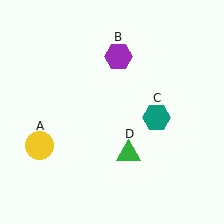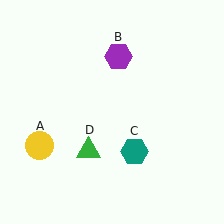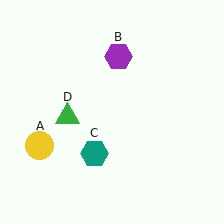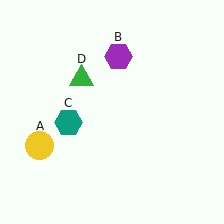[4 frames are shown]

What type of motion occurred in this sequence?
The teal hexagon (object C), green triangle (object D) rotated clockwise around the center of the scene.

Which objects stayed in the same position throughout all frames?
Yellow circle (object A) and purple hexagon (object B) remained stationary.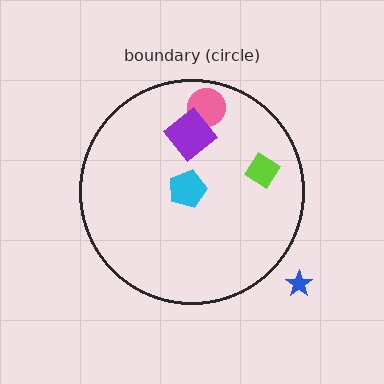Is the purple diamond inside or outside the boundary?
Inside.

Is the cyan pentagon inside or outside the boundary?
Inside.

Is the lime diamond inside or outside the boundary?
Inside.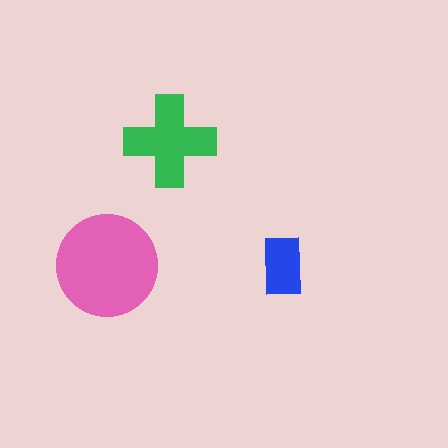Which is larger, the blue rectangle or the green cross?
The green cross.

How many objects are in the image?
There are 3 objects in the image.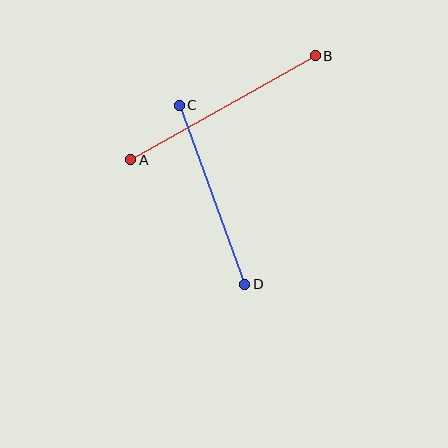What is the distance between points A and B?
The distance is approximately 212 pixels.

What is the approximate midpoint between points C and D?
The midpoint is at approximately (212, 195) pixels.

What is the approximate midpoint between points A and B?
The midpoint is at approximately (223, 108) pixels.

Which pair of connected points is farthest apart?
Points A and B are farthest apart.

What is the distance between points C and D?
The distance is approximately 191 pixels.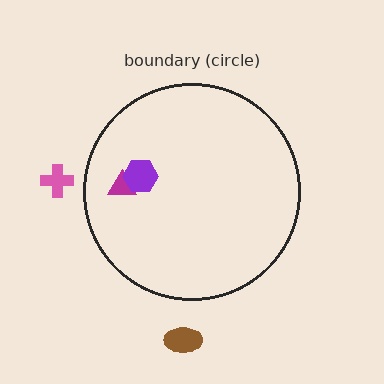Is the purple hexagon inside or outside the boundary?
Inside.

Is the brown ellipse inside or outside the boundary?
Outside.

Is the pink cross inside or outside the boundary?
Outside.